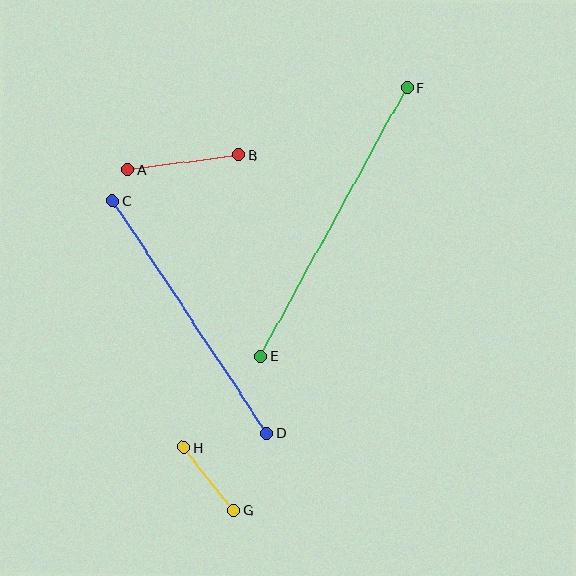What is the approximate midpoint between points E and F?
The midpoint is at approximately (334, 222) pixels.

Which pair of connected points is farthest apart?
Points E and F are farthest apart.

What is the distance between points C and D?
The distance is approximately 279 pixels.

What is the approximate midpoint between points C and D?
The midpoint is at approximately (190, 317) pixels.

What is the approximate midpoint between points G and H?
The midpoint is at approximately (208, 479) pixels.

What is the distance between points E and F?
The distance is approximately 306 pixels.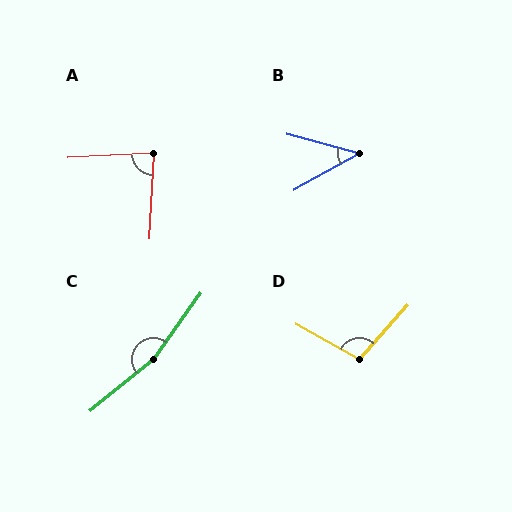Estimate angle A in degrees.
Approximately 84 degrees.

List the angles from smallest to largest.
B (44°), A (84°), D (102°), C (164°).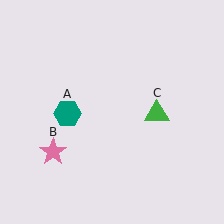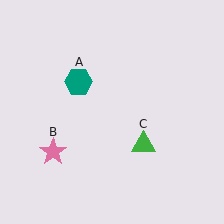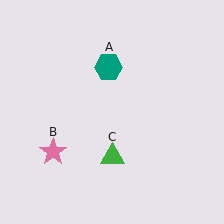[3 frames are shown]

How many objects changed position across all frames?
2 objects changed position: teal hexagon (object A), green triangle (object C).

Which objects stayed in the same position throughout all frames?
Pink star (object B) remained stationary.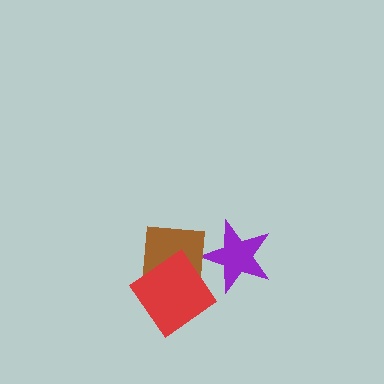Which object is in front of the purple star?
The red diamond is in front of the purple star.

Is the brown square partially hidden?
Yes, it is partially covered by another shape.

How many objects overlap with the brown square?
1 object overlaps with the brown square.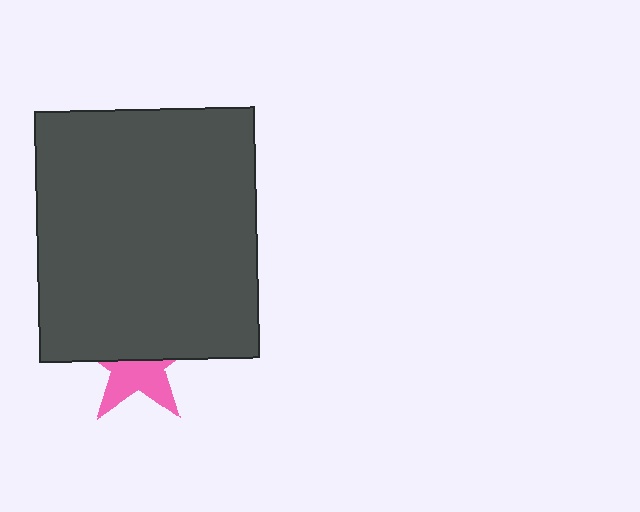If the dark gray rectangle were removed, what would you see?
You would see the complete pink star.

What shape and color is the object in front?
The object in front is a dark gray rectangle.